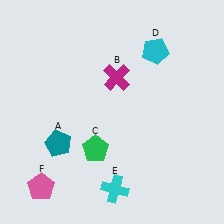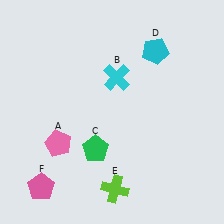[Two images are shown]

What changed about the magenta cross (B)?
In Image 1, B is magenta. In Image 2, it changed to cyan.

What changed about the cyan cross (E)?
In Image 1, E is cyan. In Image 2, it changed to lime.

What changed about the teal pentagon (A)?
In Image 1, A is teal. In Image 2, it changed to pink.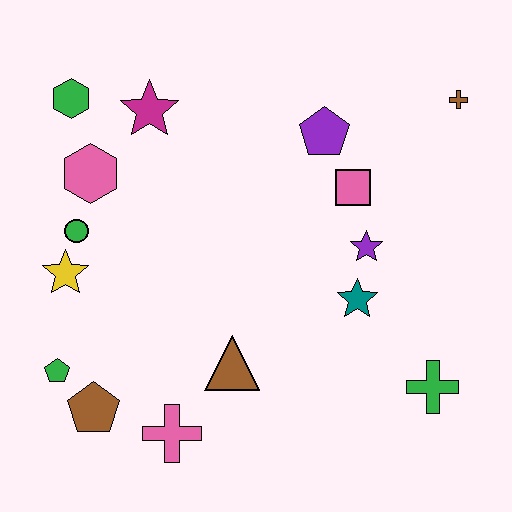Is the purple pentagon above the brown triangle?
Yes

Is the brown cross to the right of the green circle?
Yes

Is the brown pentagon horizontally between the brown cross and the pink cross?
No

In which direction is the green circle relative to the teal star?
The green circle is to the left of the teal star.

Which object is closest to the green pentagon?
The brown pentagon is closest to the green pentagon.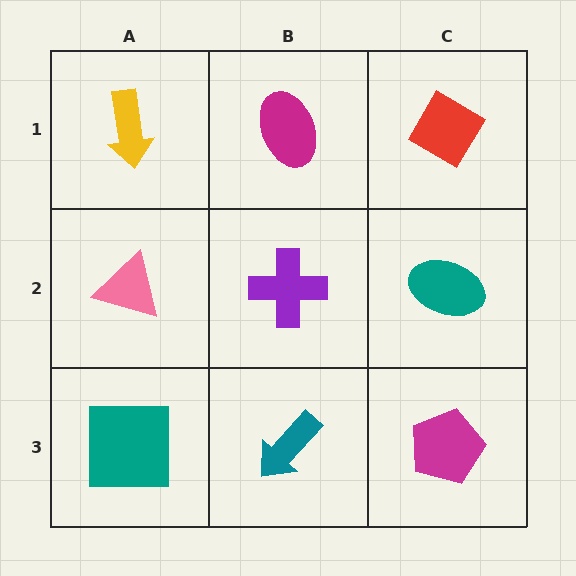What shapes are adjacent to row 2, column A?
A yellow arrow (row 1, column A), a teal square (row 3, column A), a purple cross (row 2, column B).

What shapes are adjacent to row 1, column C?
A teal ellipse (row 2, column C), a magenta ellipse (row 1, column B).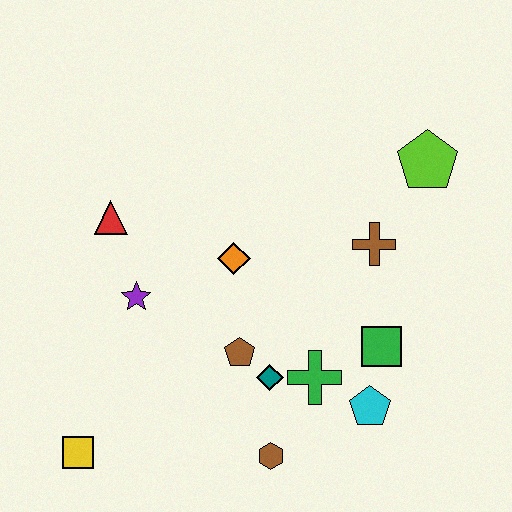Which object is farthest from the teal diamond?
The lime pentagon is farthest from the teal diamond.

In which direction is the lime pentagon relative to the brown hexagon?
The lime pentagon is above the brown hexagon.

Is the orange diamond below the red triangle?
Yes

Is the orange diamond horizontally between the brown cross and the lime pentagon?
No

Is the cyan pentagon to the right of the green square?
No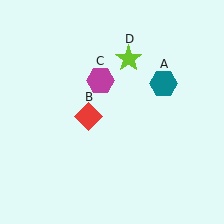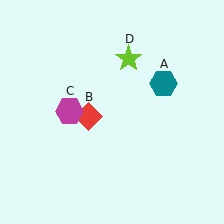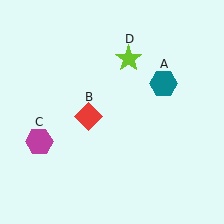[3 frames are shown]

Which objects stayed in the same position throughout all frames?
Teal hexagon (object A) and red diamond (object B) and lime star (object D) remained stationary.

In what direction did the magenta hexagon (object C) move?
The magenta hexagon (object C) moved down and to the left.